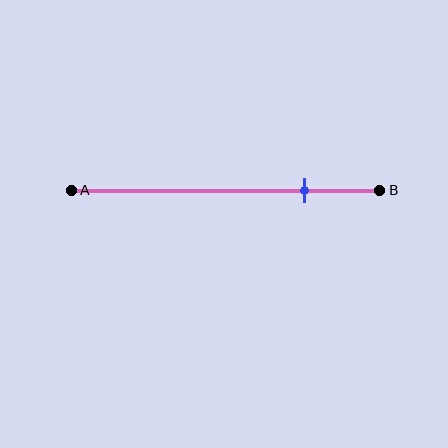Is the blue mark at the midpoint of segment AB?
No, the mark is at about 75% from A, not at the 50% midpoint.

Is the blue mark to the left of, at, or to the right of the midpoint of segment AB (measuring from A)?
The blue mark is to the right of the midpoint of segment AB.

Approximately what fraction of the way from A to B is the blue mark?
The blue mark is approximately 75% of the way from A to B.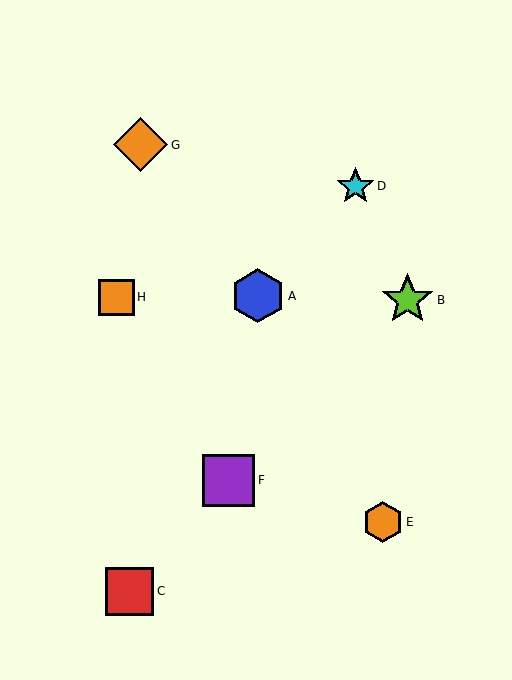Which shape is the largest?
The orange diamond (labeled G) is the largest.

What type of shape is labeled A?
Shape A is a blue hexagon.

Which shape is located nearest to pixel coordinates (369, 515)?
The orange hexagon (labeled E) at (383, 522) is nearest to that location.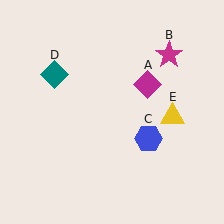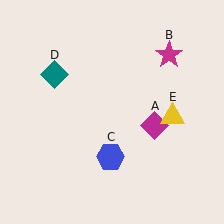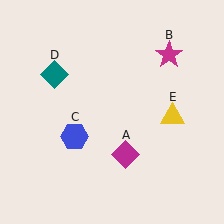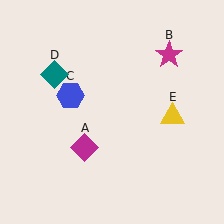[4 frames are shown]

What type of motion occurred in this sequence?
The magenta diamond (object A), blue hexagon (object C) rotated clockwise around the center of the scene.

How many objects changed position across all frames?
2 objects changed position: magenta diamond (object A), blue hexagon (object C).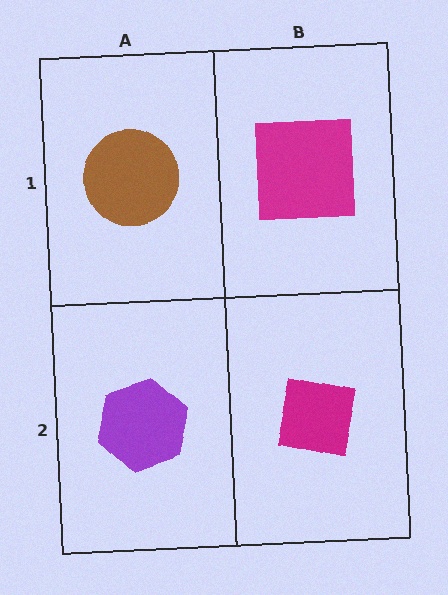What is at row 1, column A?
A brown circle.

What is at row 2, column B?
A magenta square.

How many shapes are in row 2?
2 shapes.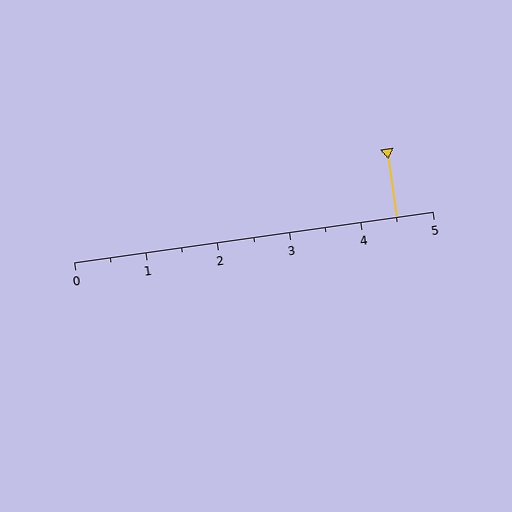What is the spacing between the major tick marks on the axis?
The major ticks are spaced 1 apart.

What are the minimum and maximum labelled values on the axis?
The axis runs from 0 to 5.